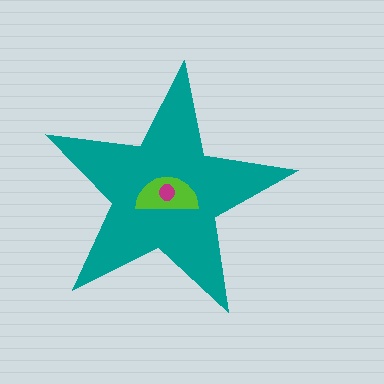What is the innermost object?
The magenta circle.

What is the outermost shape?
The teal star.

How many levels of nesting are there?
3.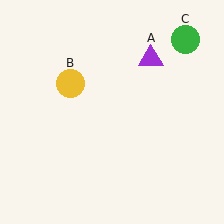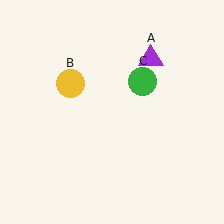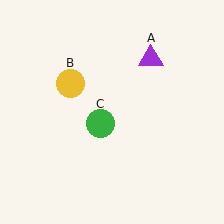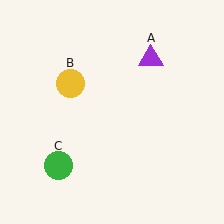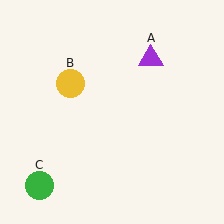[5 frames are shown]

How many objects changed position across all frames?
1 object changed position: green circle (object C).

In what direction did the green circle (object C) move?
The green circle (object C) moved down and to the left.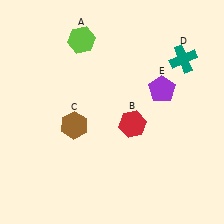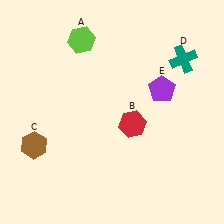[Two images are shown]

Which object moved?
The brown hexagon (C) moved left.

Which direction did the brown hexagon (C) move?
The brown hexagon (C) moved left.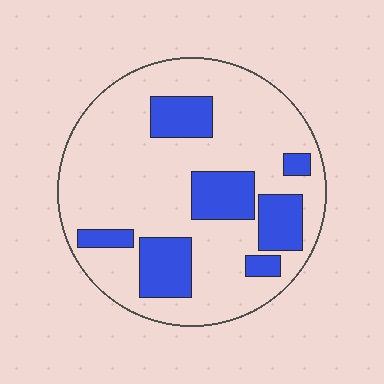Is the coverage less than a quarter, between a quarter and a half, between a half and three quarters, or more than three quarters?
Less than a quarter.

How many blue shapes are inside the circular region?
7.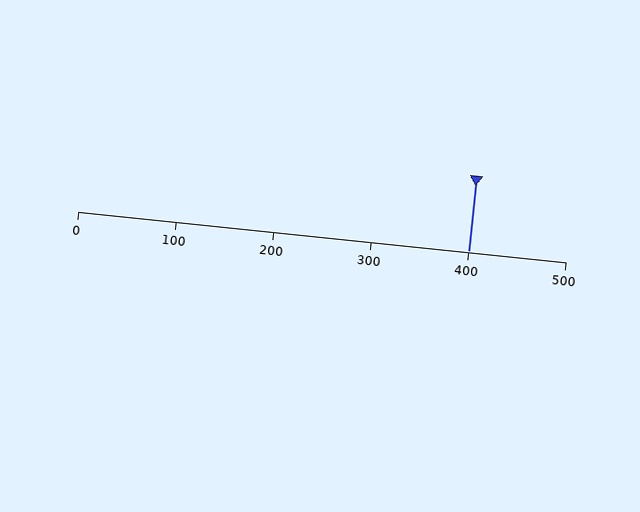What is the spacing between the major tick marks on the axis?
The major ticks are spaced 100 apart.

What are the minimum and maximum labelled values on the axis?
The axis runs from 0 to 500.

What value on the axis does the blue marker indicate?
The marker indicates approximately 400.